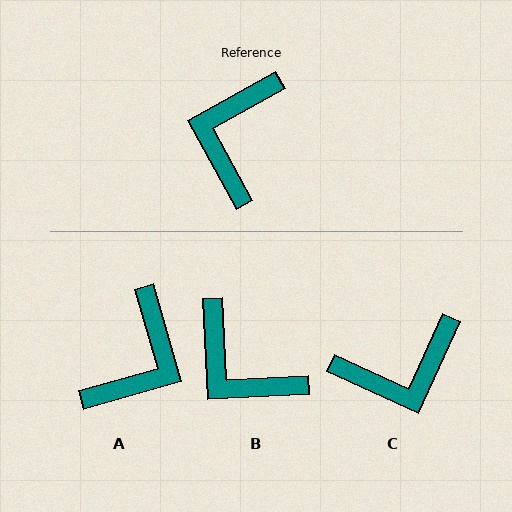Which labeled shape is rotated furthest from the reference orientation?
A, about 167 degrees away.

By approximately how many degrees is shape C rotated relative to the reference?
Approximately 127 degrees counter-clockwise.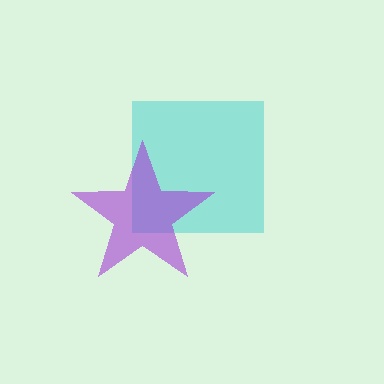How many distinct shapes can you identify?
There are 2 distinct shapes: a cyan square, a purple star.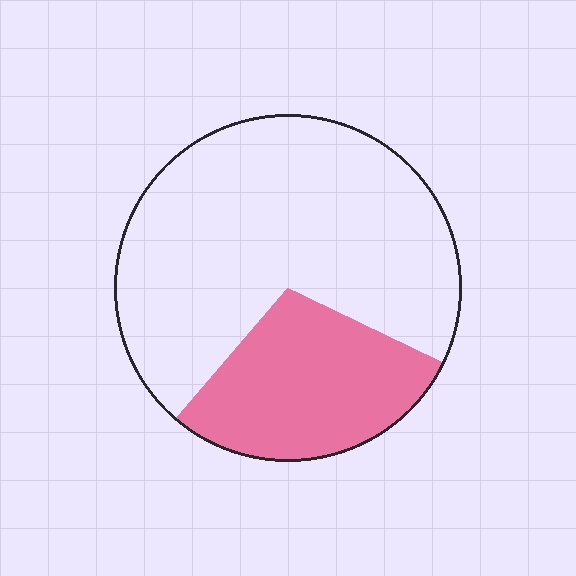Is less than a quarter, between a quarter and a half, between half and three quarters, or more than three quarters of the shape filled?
Between a quarter and a half.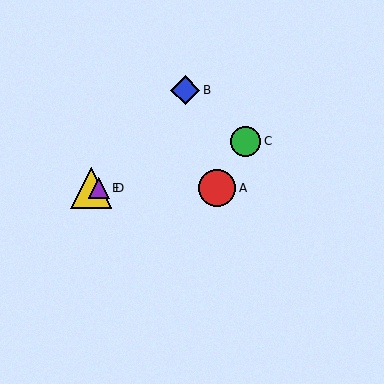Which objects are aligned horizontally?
Objects A, D, E are aligned horizontally.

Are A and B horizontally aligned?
No, A is at y≈188 and B is at y≈90.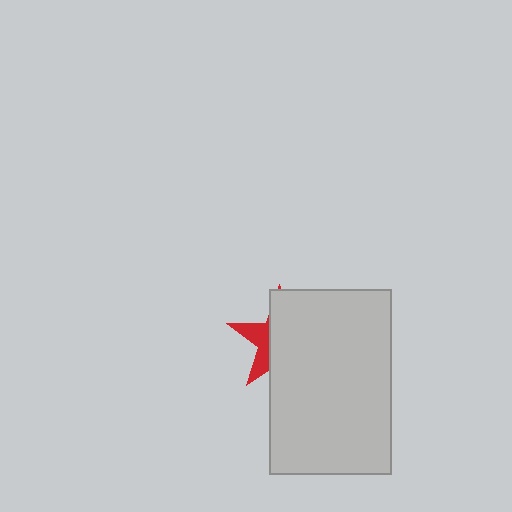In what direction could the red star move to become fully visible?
The red star could move left. That would shift it out from behind the light gray rectangle entirely.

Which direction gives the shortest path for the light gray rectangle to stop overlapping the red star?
Moving right gives the shortest separation.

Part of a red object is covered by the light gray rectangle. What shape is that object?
It is a star.